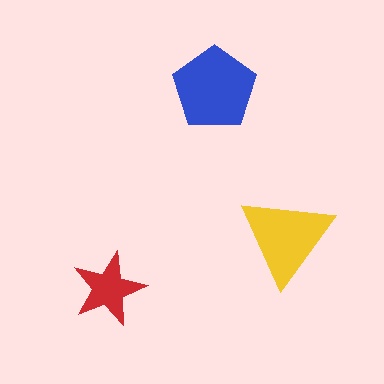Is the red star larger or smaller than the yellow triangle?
Smaller.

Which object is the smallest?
The red star.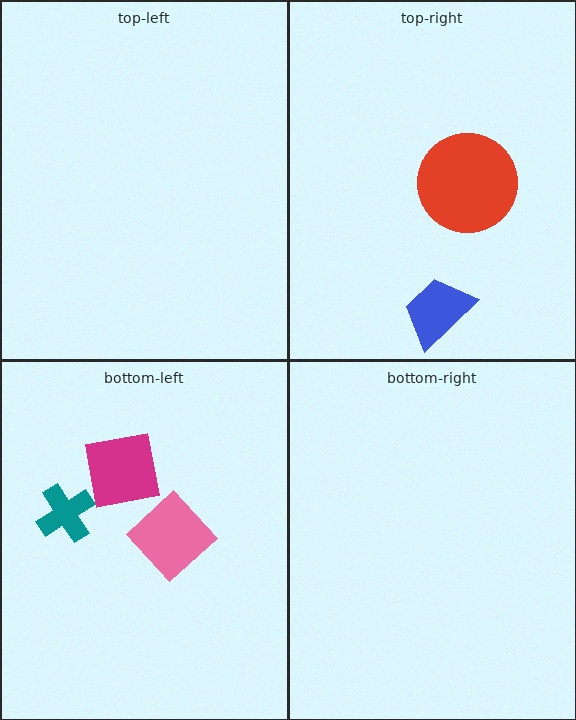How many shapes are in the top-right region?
2.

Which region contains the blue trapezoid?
The top-right region.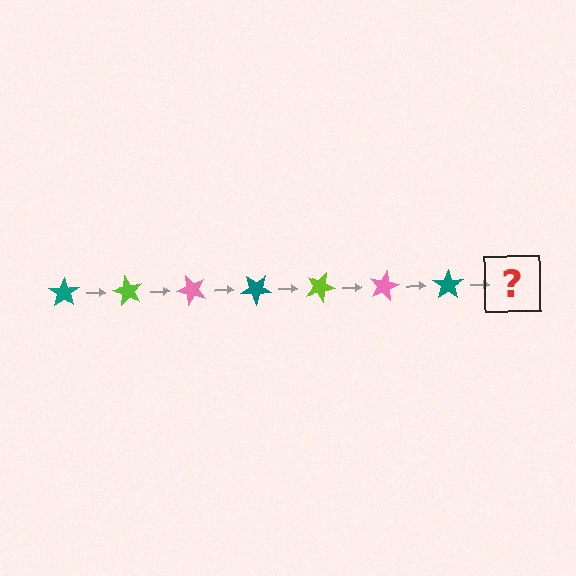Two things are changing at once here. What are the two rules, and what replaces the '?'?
The two rules are that it rotates 60 degrees each step and the color cycles through teal, lime, and pink. The '?' should be a lime star, rotated 420 degrees from the start.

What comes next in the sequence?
The next element should be a lime star, rotated 420 degrees from the start.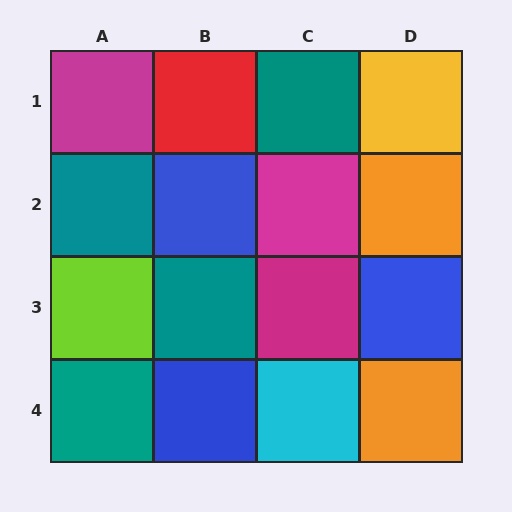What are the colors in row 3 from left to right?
Lime, teal, magenta, blue.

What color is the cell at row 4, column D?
Orange.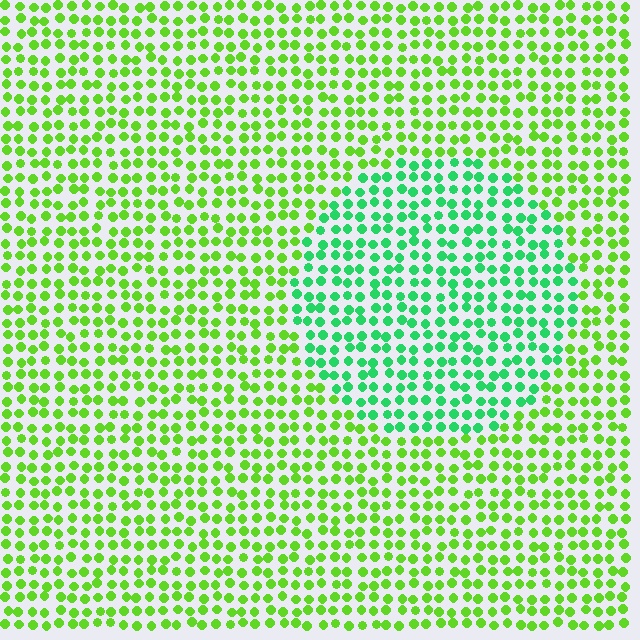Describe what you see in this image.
The image is filled with small lime elements in a uniform arrangement. A circle-shaped region is visible where the elements are tinted to a slightly different hue, forming a subtle color boundary.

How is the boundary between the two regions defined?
The boundary is defined purely by a slight shift in hue (about 42 degrees). Spacing, size, and orientation are identical on both sides.